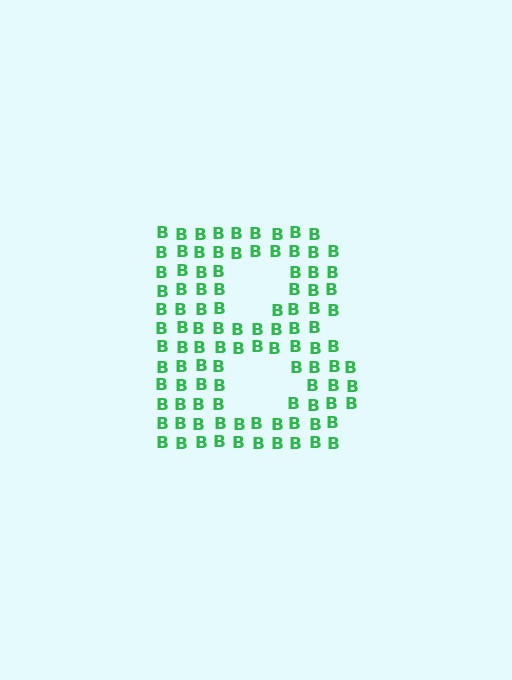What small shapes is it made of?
It is made of small letter B's.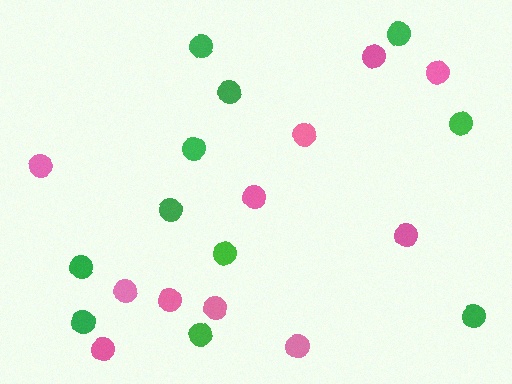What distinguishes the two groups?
There are 2 groups: one group of pink circles (11) and one group of green circles (11).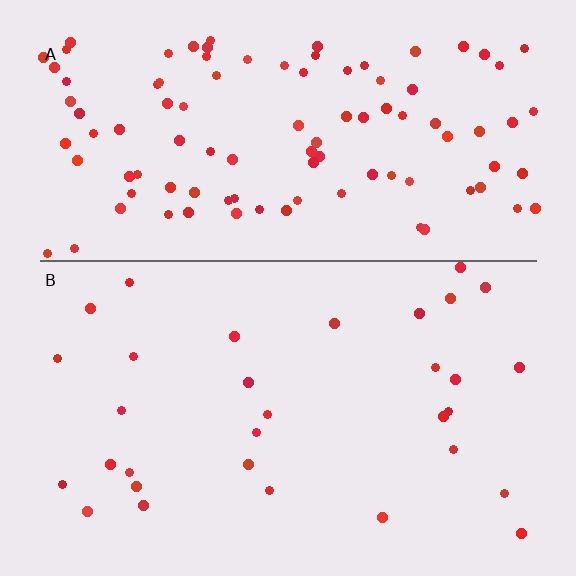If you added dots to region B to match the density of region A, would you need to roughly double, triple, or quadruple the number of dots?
Approximately triple.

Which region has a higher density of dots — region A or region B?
A (the top).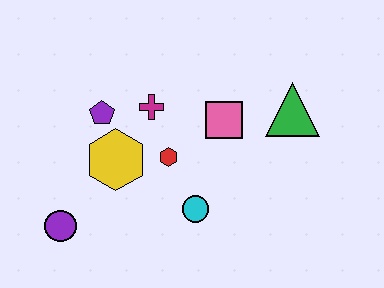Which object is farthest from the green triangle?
The purple circle is farthest from the green triangle.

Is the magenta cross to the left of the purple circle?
No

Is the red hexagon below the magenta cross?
Yes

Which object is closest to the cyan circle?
The red hexagon is closest to the cyan circle.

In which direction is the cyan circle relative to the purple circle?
The cyan circle is to the right of the purple circle.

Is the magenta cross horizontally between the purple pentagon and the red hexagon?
Yes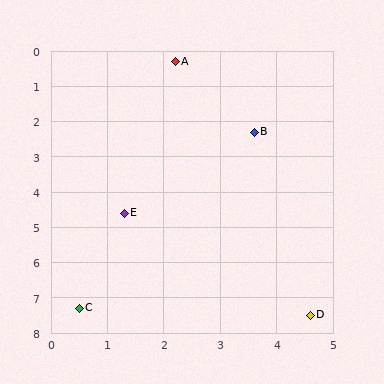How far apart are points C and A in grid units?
Points C and A are about 7.2 grid units apart.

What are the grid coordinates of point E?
Point E is at approximately (1.3, 4.6).